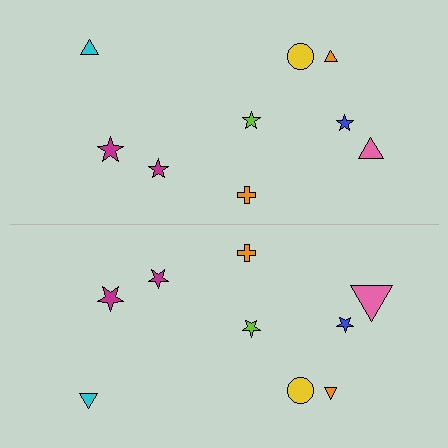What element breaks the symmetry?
The pink triangle on the bottom side has a different size than its mirror counterpart.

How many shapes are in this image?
There are 18 shapes in this image.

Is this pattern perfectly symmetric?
No, the pattern is not perfectly symmetric. The pink triangle on the bottom side has a different size than its mirror counterpart.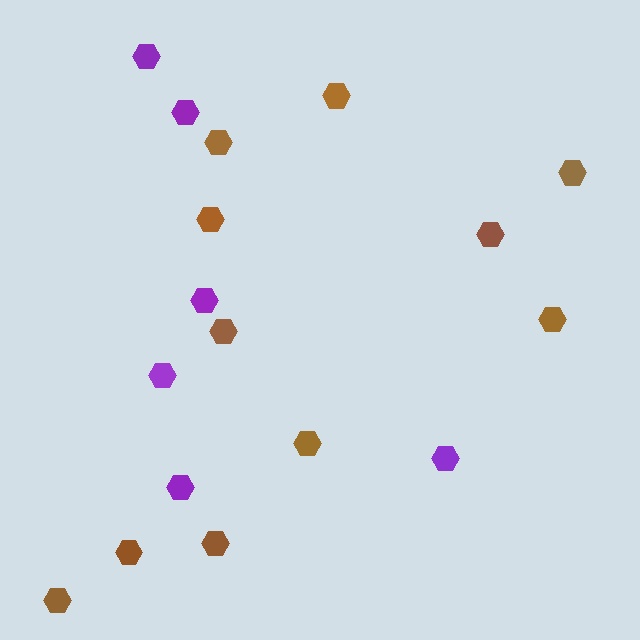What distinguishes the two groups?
There are 2 groups: one group of brown hexagons (11) and one group of purple hexagons (6).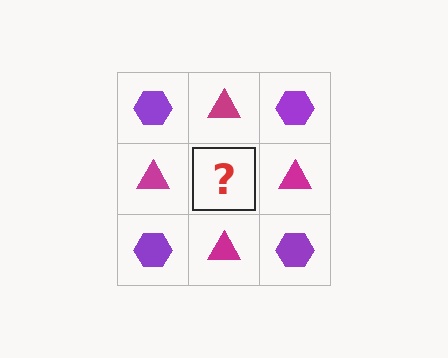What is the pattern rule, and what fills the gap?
The rule is that it alternates purple hexagon and magenta triangle in a checkerboard pattern. The gap should be filled with a purple hexagon.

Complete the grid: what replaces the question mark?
The question mark should be replaced with a purple hexagon.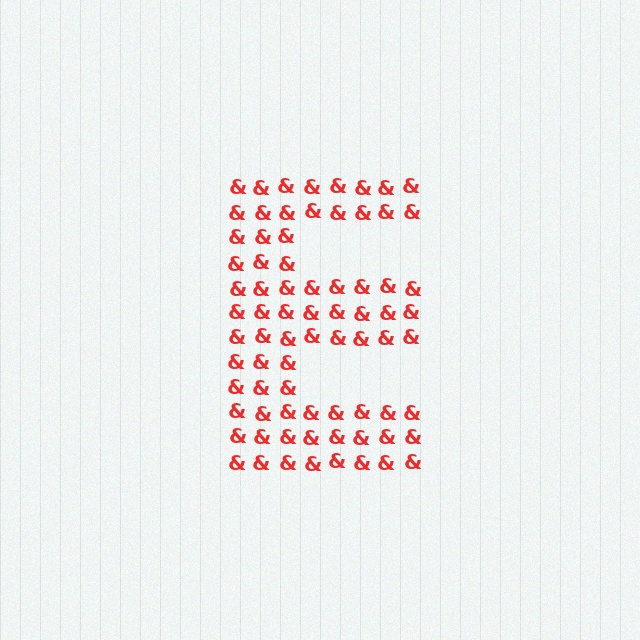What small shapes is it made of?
It is made of small ampersands.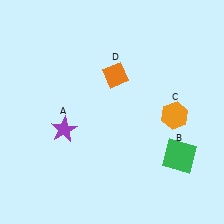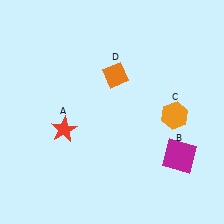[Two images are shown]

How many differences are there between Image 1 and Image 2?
There are 2 differences between the two images.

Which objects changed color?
A changed from purple to red. B changed from green to magenta.